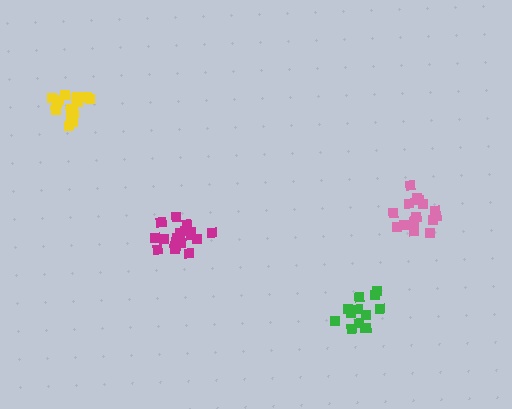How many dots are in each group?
Group 1: 18 dots, Group 2: 17 dots, Group 3: 13 dots, Group 4: 15 dots (63 total).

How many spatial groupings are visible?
There are 4 spatial groupings.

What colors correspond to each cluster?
The clusters are colored: magenta, yellow, green, pink.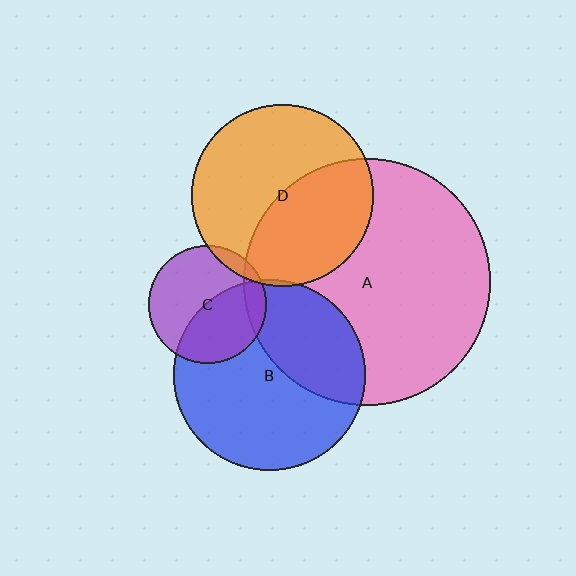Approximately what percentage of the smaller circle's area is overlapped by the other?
Approximately 5%.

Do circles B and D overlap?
Yes.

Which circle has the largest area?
Circle A (pink).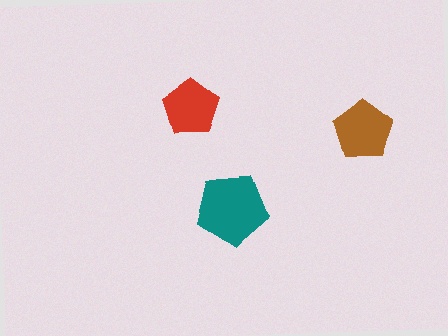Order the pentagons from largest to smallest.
the teal one, the brown one, the red one.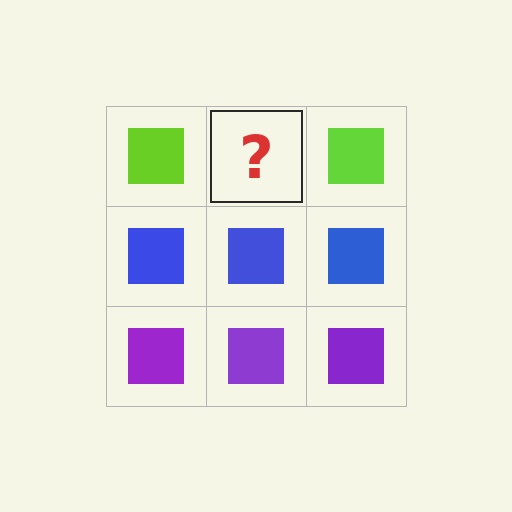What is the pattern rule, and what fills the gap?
The rule is that each row has a consistent color. The gap should be filled with a lime square.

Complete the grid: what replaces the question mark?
The question mark should be replaced with a lime square.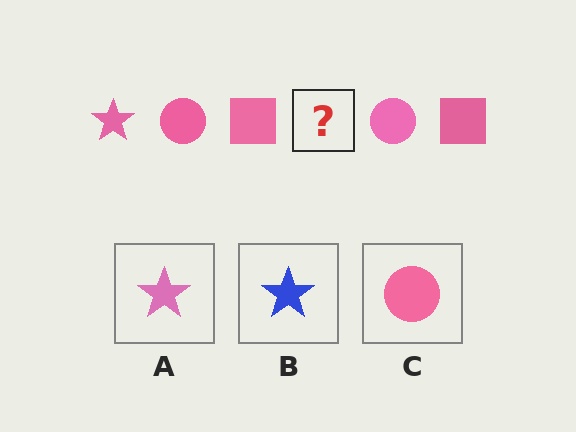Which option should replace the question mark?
Option A.